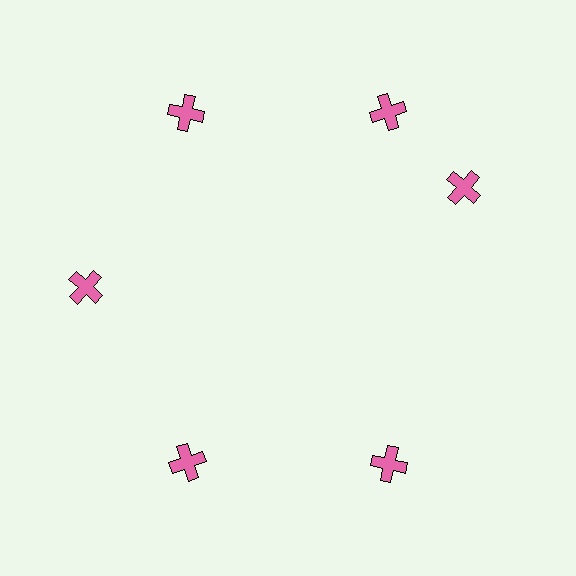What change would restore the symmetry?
The symmetry would be restored by rotating it back into even spacing with its neighbors so that all 6 crosses sit at equal angles and equal distance from the center.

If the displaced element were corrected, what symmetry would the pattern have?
It would have 6-fold rotational symmetry — the pattern would map onto itself every 60 degrees.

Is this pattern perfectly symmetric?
No. The 6 pink crosses are arranged in a ring, but one element near the 3 o'clock position is rotated out of alignment along the ring, breaking the 6-fold rotational symmetry.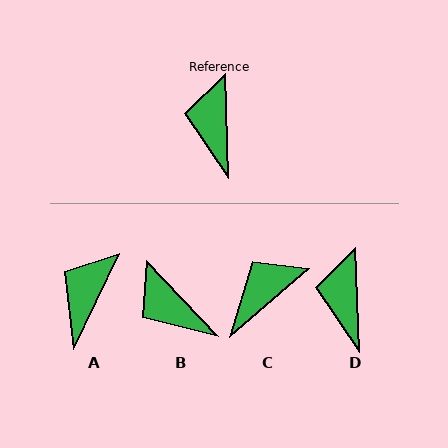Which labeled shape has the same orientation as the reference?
D.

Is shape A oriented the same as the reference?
No, it is off by about 27 degrees.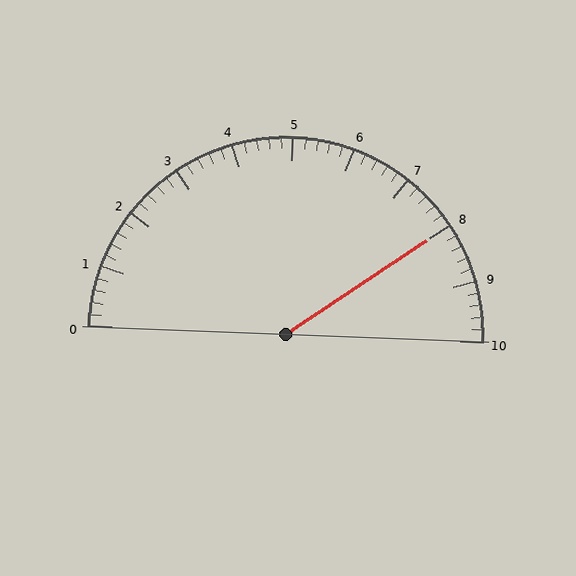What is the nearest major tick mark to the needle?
The nearest major tick mark is 8.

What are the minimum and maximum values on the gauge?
The gauge ranges from 0 to 10.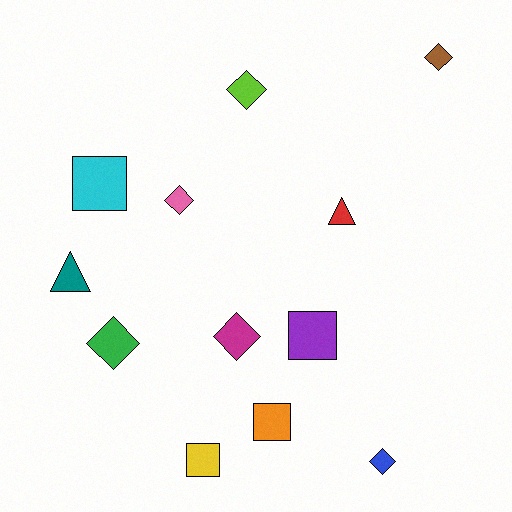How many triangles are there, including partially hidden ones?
There are 2 triangles.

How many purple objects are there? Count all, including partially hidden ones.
There is 1 purple object.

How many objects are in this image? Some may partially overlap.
There are 12 objects.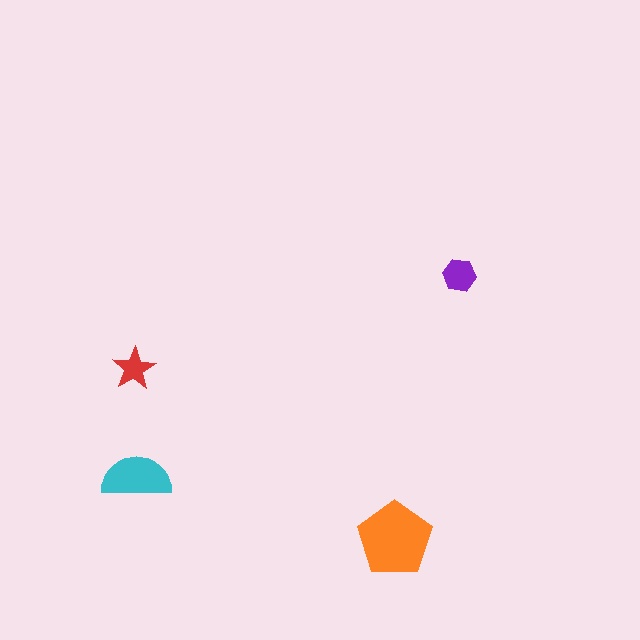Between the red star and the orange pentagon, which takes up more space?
The orange pentagon.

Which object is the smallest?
The red star.